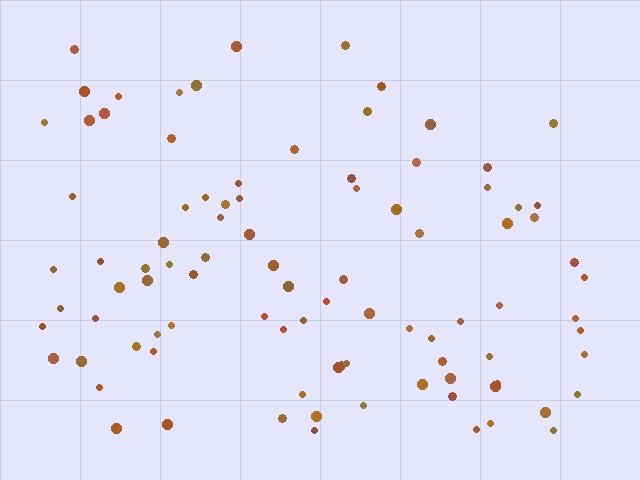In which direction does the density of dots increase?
From top to bottom, with the bottom side densest.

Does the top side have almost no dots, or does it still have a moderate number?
Still a moderate number, just noticeably fewer than the bottom.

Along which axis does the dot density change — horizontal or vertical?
Vertical.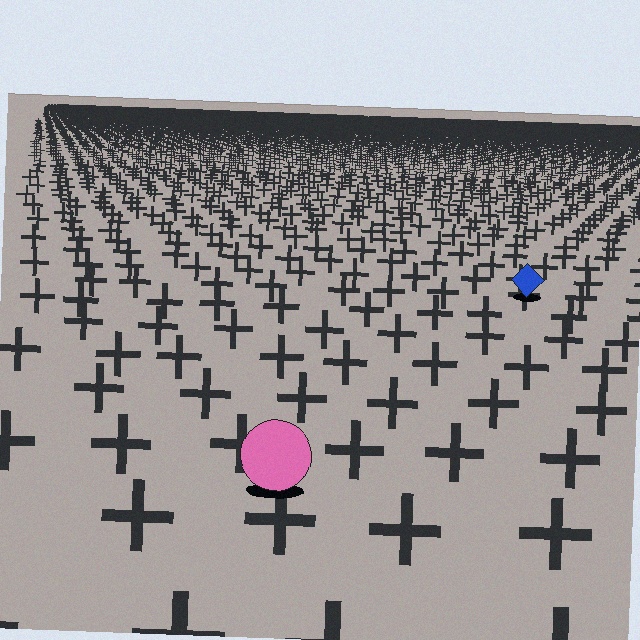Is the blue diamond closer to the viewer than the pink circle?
No. The pink circle is closer — you can tell from the texture gradient: the ground texture is coarser near it.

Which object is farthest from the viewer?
The blue diamond is farthest from the viewer. It appears smaller and the ground texture around it is denser.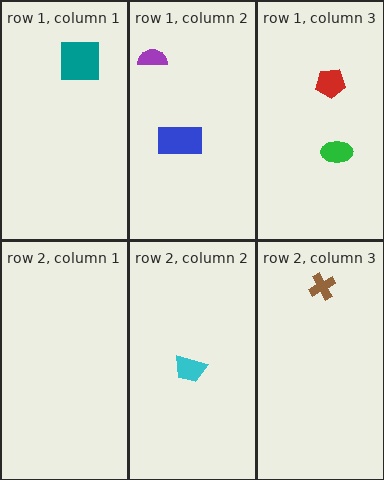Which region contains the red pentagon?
The row 1, column 3 region.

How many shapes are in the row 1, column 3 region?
2.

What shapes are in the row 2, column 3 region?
The brown cross.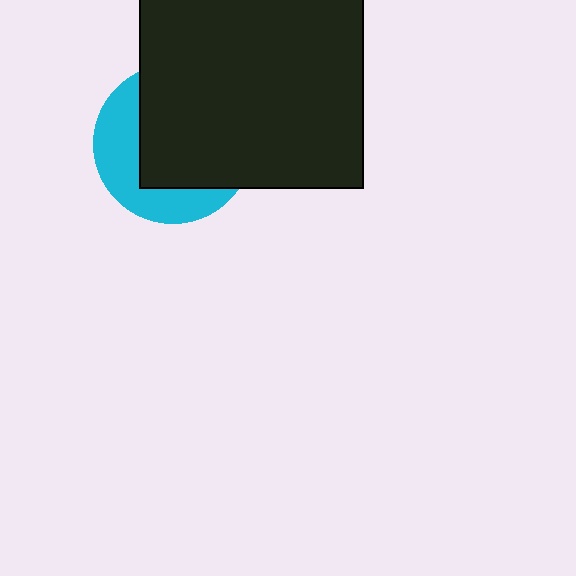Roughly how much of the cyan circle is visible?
A small part of it is visible (roughly 37%).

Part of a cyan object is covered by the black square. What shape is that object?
It is a circle.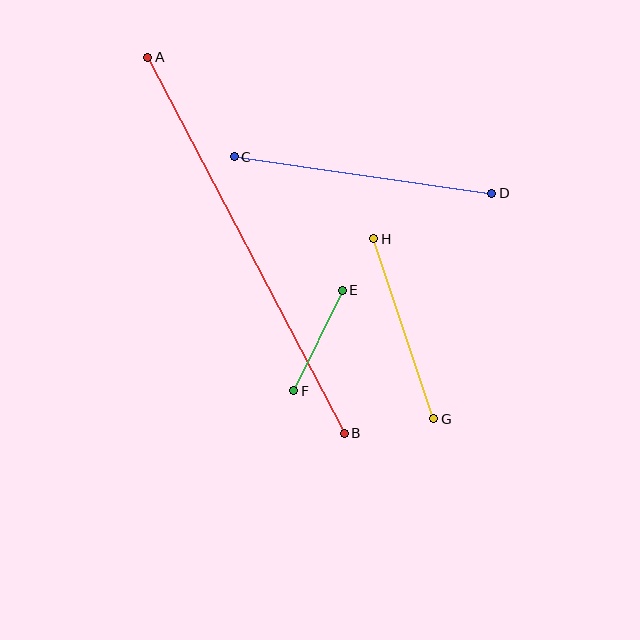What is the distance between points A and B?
The distance is approximately 424 pixels.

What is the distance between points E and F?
The distance is approximately 111 pixels.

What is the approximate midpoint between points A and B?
The midpoint is at approximately (246, 245) pixels.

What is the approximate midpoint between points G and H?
The midpoint is at approximately (404, 329) pixels.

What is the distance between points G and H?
The distance is approximately 189 pixels.